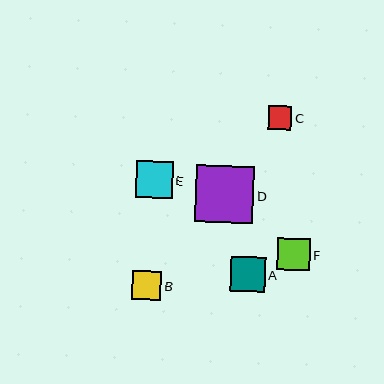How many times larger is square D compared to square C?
Square D is approximately 2.5 times the size of square C.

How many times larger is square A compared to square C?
Square A is approximately 1.5 times the size of square C.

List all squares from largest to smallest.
From largest to smallest: D, E, A, F, B, C.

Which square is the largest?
Square D is the largest with a size of approximately 58 pixels.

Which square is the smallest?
Square C is the smallest with a size of approximately 23 pixels.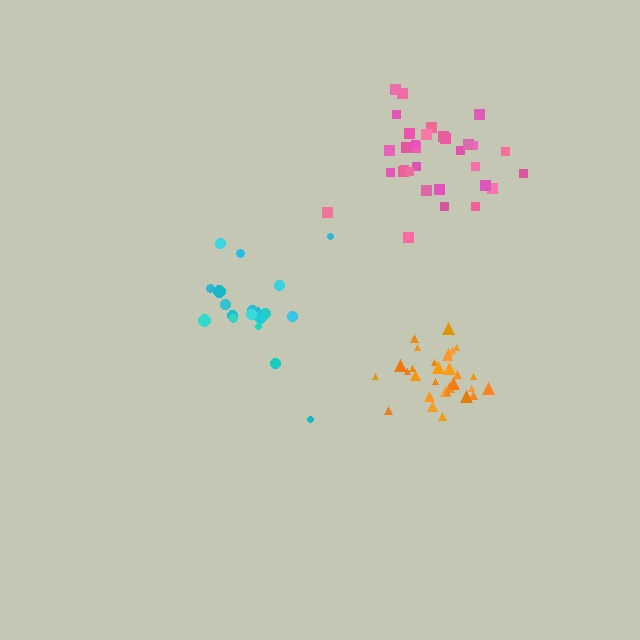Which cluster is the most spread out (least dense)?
Cyan.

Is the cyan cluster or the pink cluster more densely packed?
Pink.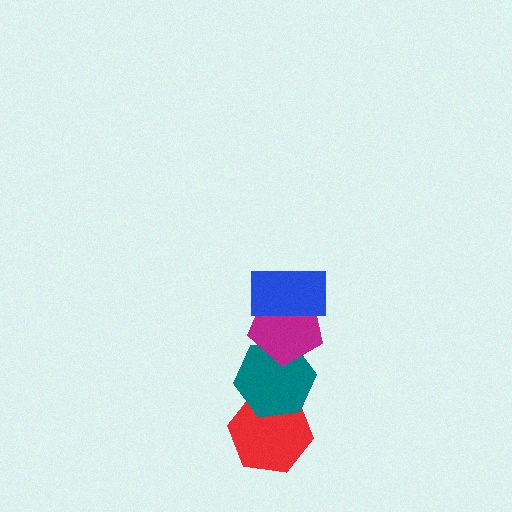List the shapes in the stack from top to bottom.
From top to bottom: the blue rectangle, the magenta pentagon, the teal hexagon, the red hexagon.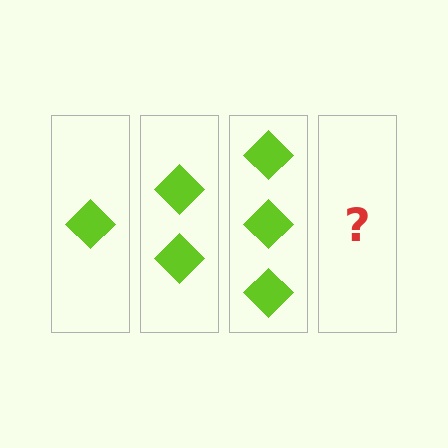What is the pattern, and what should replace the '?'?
The pattern is that each step adds one more diamond. The '?' should be 4 diamonds.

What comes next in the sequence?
The next element should be 4 diamonds.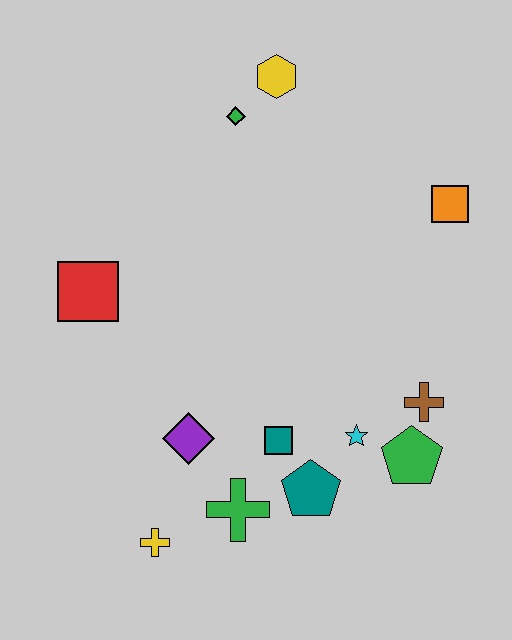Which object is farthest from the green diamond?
The yellow cross is farthest from the green diamond.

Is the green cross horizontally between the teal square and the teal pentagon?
No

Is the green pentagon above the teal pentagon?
Yes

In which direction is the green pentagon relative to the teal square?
The green pentagon is to the right of the teal square.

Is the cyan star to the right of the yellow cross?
Yes